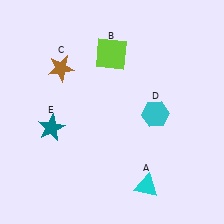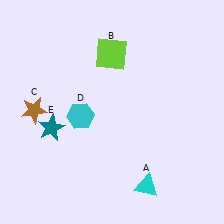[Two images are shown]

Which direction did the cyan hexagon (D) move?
The cyan hexagon (D) moved left.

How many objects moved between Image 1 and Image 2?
2 objects moved between the two images.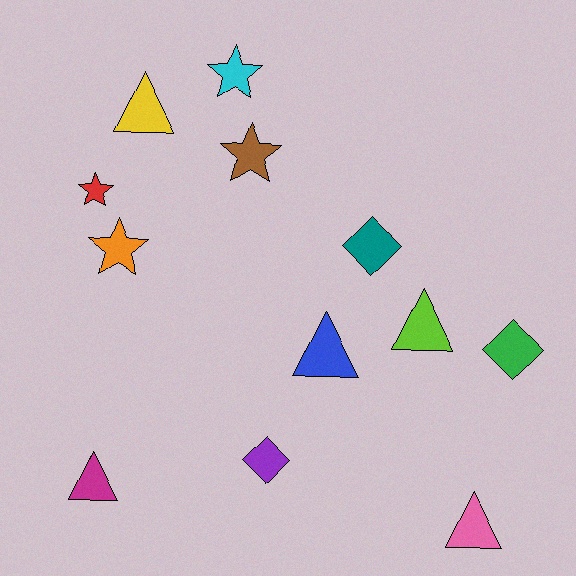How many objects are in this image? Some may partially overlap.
There are 12 objects.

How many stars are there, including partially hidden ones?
There are 4 stars.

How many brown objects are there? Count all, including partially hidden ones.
There is 1 brown object.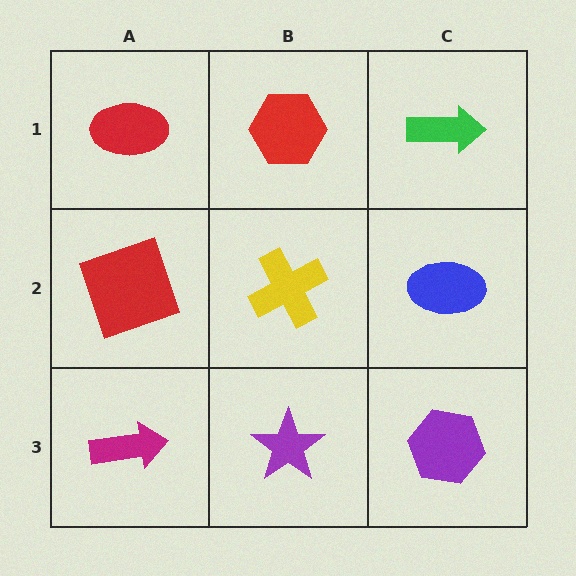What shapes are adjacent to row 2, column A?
A red ellipse (row 1, column A), a magenta arrow (row 3, column A), a yellow cross (row 2, column B).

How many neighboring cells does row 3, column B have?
3.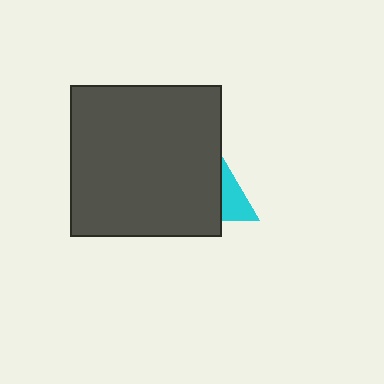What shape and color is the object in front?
The object in front is a dark gray square.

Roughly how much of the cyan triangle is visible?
A small part of it is visible (roughly 33%).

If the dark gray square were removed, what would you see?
You would see the complete cyan triangle.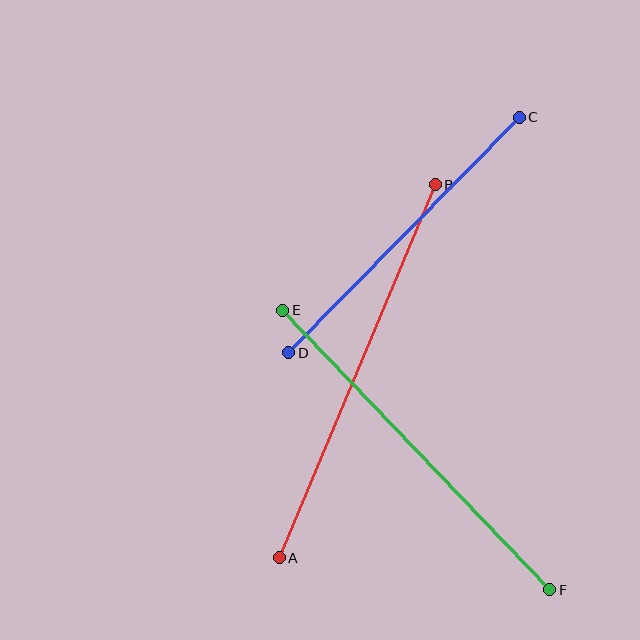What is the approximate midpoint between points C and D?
The midpoint is at approximately (404, 235) pixels.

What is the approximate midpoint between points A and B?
The midpoint is at approximately (357, 371) pixels.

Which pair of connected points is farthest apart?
Points A and B are farthest apart.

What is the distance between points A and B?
The distance is approximately 404 pixels.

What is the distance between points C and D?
The distance is approximately 330 pixels.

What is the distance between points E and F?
The distance is approximately 387 pixels.